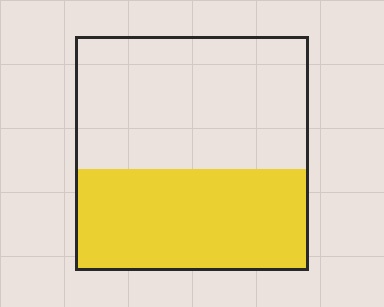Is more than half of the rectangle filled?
No.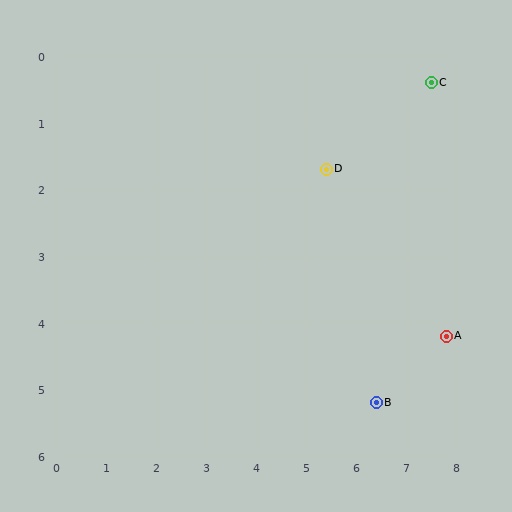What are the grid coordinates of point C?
Point C is at approximately (7.5, 0.4).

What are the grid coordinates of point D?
Point D is at approximately (5.4, 1.7).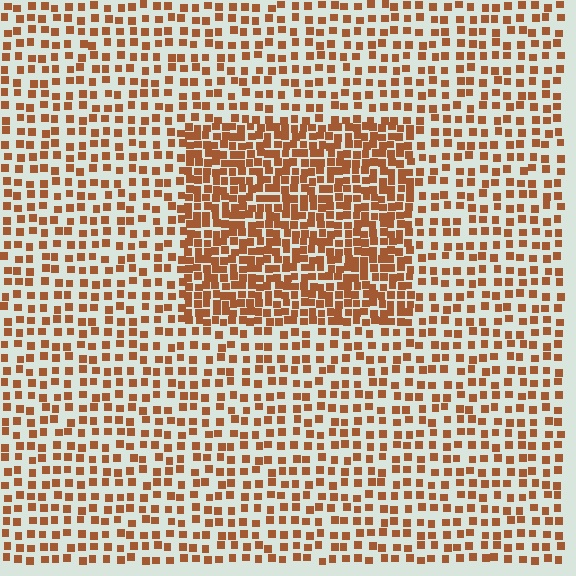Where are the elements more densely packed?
The elements are more densely packed inside the rectangle boundary.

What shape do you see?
I see a rectangle.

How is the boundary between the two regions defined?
The boundary is defined by a change in element density (approximately 2.0x ratio). All elements are the same color, size, and shape.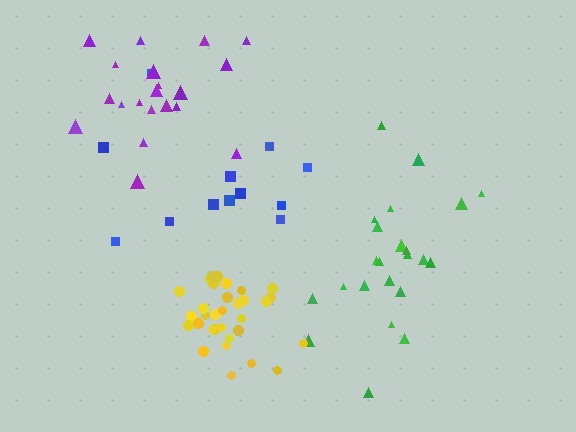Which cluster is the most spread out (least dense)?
Blue.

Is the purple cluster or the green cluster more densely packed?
Green.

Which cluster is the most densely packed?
Yellow.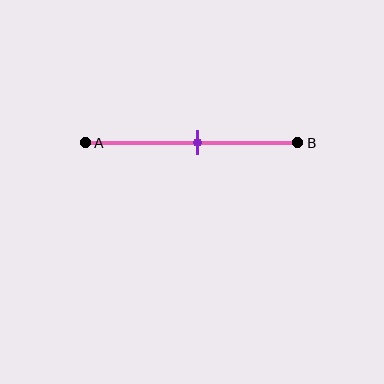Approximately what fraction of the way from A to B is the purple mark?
The purple mark is approximately 55% of the way from A to B.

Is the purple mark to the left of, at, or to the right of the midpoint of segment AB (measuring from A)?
The purple mark is approximately at the midpoint of segment AB.